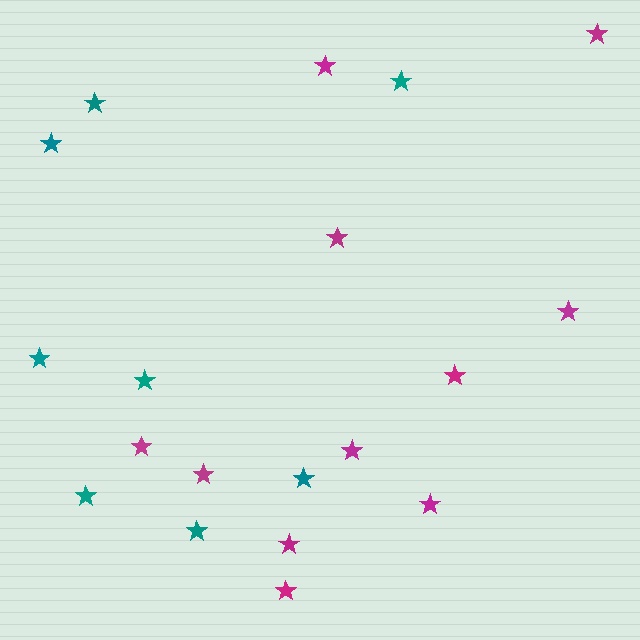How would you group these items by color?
There are 2 groups: one group of magenta stars (11) and one group of teal stars (8).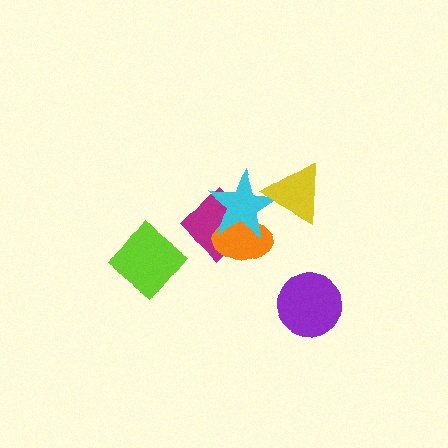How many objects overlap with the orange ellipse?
2 objects overlap with the orange ellipse.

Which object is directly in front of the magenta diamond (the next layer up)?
The orange ellipse is directly in front of the magenta diamond.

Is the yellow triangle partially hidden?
No, no other shape covers it.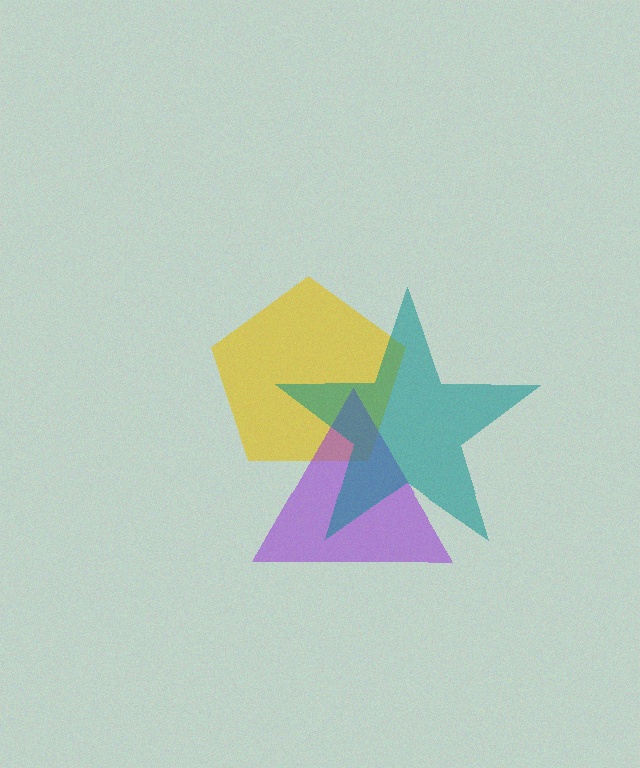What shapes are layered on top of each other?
The layered shapes are: a yellow pentagon, a purple triangle, a teal star.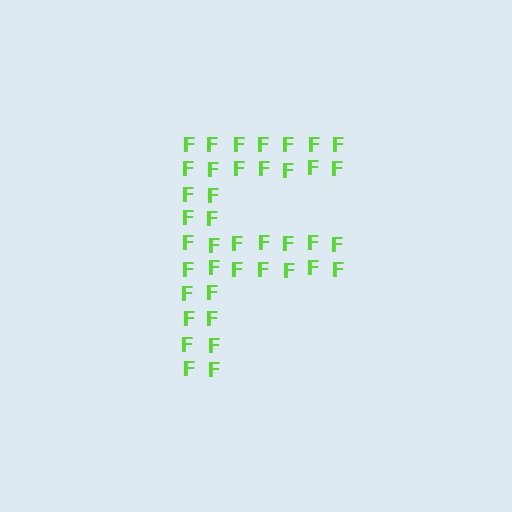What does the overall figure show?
The overall figure shows the letter F.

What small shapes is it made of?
It is made of small letter F's.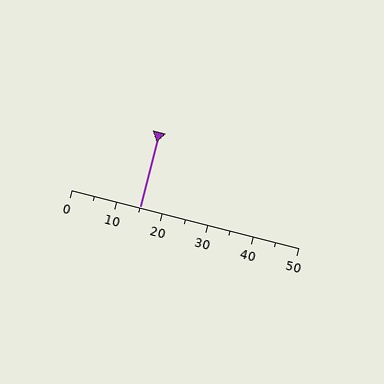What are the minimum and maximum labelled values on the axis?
The axis runs from 0 to 50.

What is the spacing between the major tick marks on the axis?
The major ticks are spaced 10 apart.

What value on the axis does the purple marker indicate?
The marker indicates approximately 15.